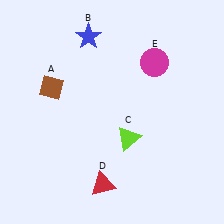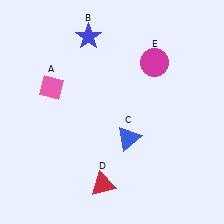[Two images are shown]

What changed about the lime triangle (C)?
In Image 1, C is lime. In Image 2, it changed to blue.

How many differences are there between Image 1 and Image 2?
There are 2 differences between the two images.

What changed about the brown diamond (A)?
In Image 1, A is brown. In Image 2, it changed to pink.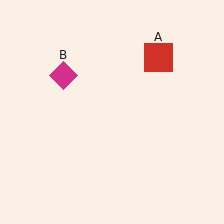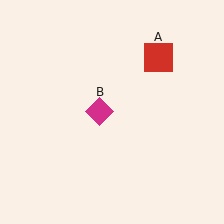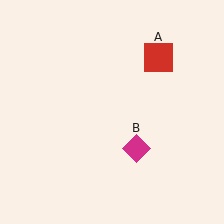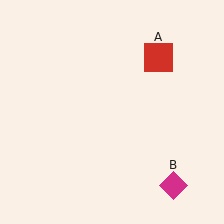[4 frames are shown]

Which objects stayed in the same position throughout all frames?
Red square (object A) remained stationary.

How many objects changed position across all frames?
1 object changed position: magenta diamond (object B).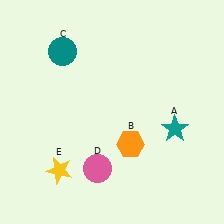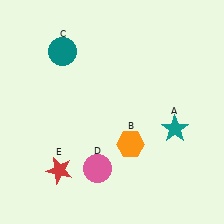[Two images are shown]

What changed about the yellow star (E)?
In Image 1, E is yellow. In Image 2, it changed to red.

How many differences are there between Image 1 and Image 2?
There is 1 difference between the two images.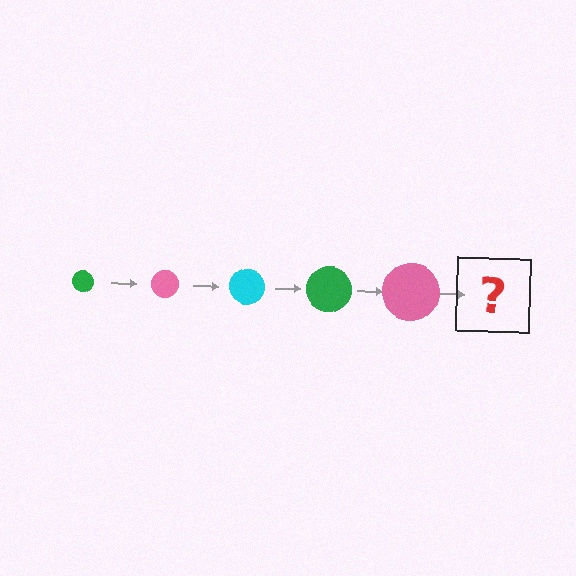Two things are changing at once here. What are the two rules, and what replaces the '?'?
The two rules are that the circle grows larger each step and the color cycles through green, pink, and cyan. The '?' should be a cyan circle, larger than the previous one.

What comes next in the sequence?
The next element should be a cyan circle, larger than the previous one.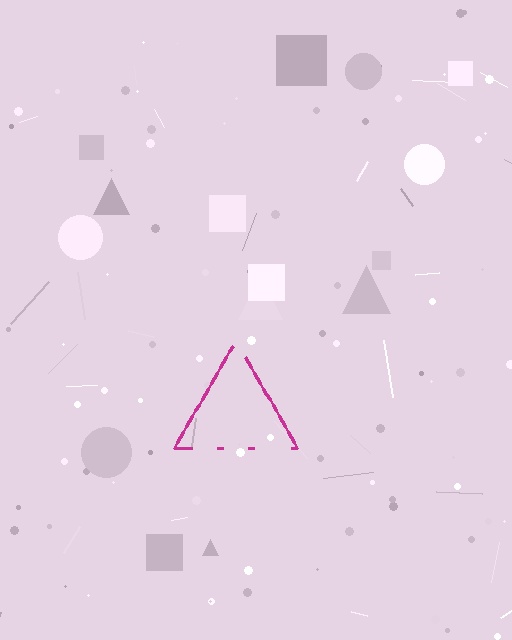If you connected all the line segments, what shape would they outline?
They would outline a triangle.